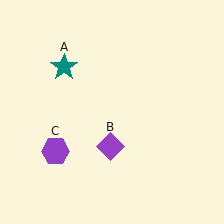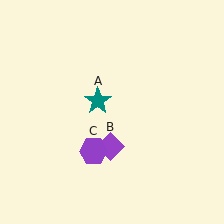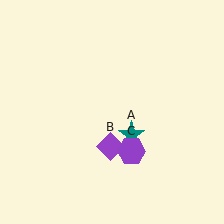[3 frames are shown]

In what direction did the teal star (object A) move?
The teal star (object A) moved down and to the right.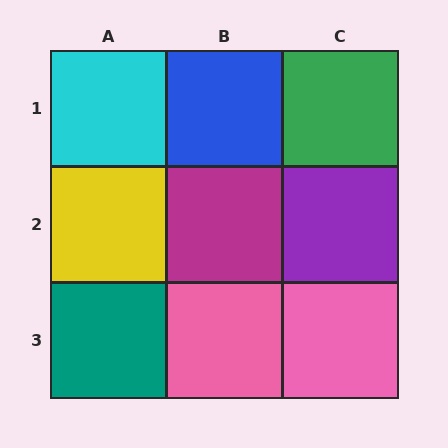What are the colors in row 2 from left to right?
Yellow, magenta, purple.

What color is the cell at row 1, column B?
Blue.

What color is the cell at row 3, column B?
Pink.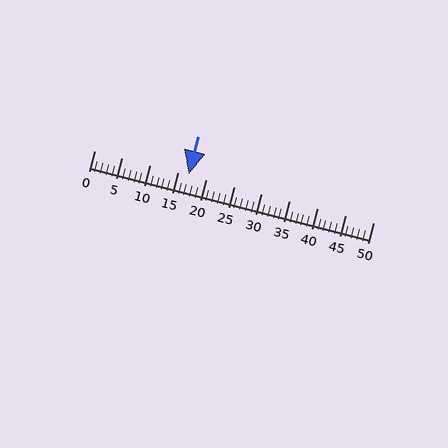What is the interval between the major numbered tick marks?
The major tick marks are spaced 5 units apart.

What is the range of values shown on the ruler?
The ruler shows values from 0 to 50.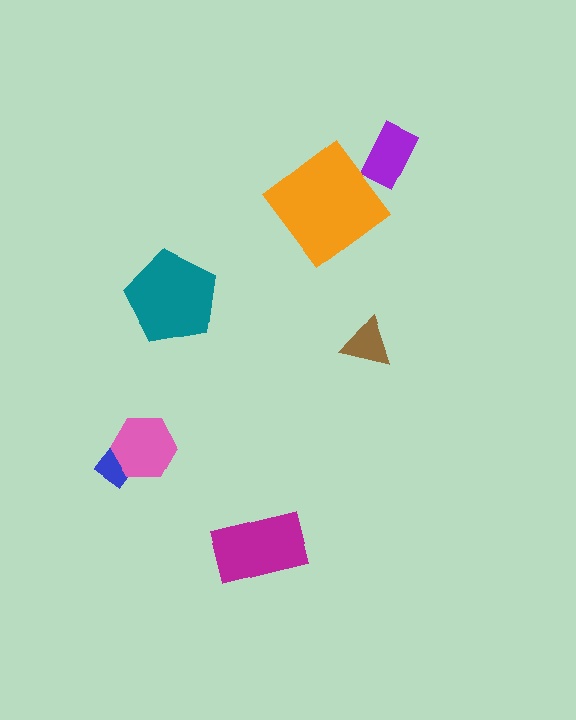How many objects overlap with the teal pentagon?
0 objects overlap with the teal pentagon.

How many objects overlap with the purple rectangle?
0 objects overlap with the purple rectangle.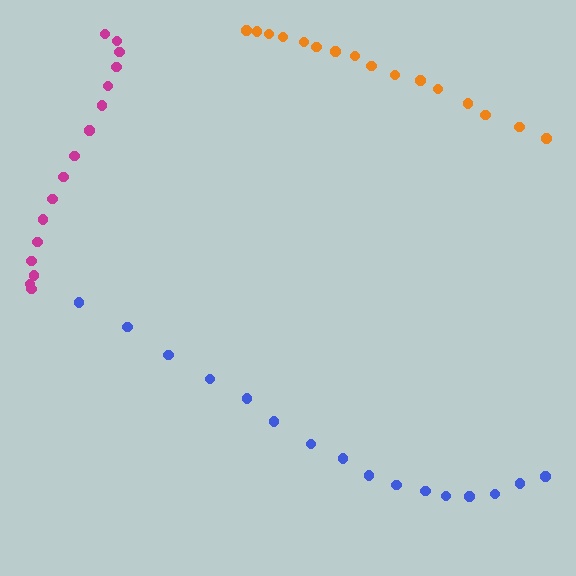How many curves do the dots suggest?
There are 3 distinct paths.